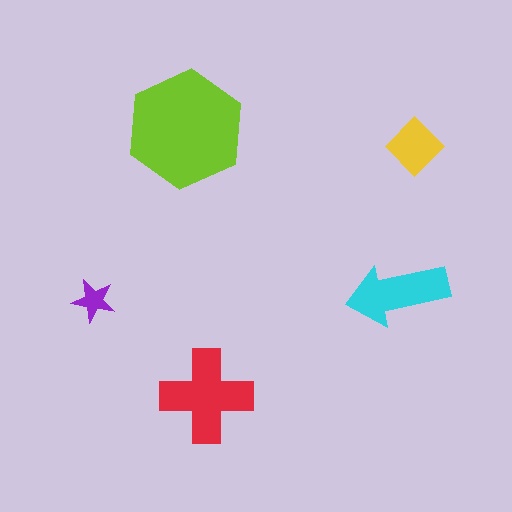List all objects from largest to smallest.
The lime hexagon, the red cross, the cyan arrow, the yellow diamond, the purple star.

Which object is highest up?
The lime hexagon is topmost.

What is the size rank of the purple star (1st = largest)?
5th.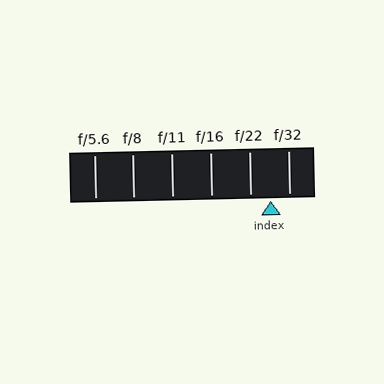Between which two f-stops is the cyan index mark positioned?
The index mark is between f/22 and f/32.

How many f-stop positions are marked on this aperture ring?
There are 6 f-stop positions marked.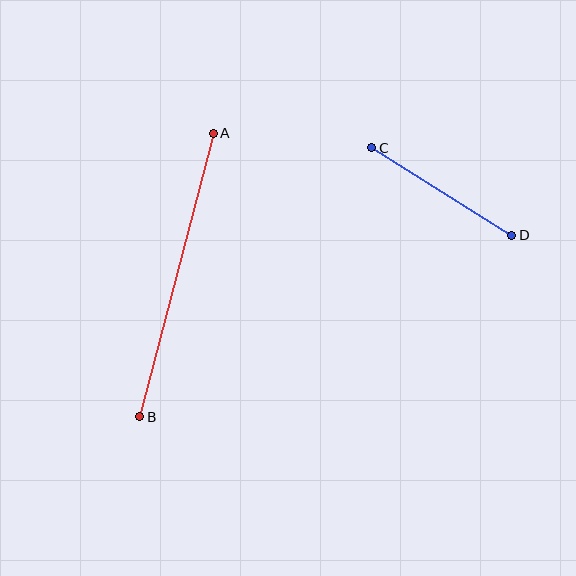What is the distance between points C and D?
The distance is approximately 165 pixels.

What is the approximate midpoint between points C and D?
The midpoint is at approximately (442, 192) pixels.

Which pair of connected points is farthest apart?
Points A and B are farthest apart.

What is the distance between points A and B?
The distance is approximately 293 pixels.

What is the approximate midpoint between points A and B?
The midpoint is at approximately (177, 275) pixels.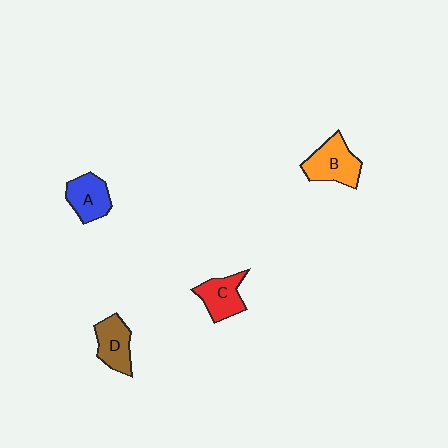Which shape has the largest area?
Shape B (orange).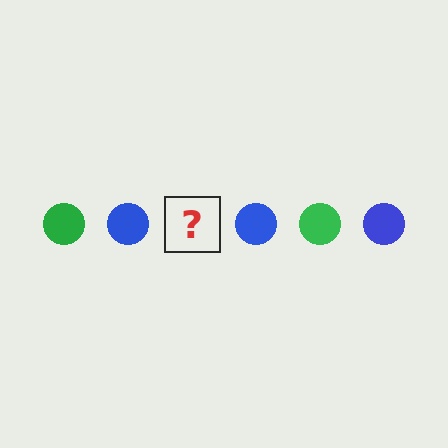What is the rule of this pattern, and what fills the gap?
The rule is that the pattern cycles through green, blue circles. The gap should be filled with a green circle.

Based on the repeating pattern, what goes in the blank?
The blank should be a green circle.